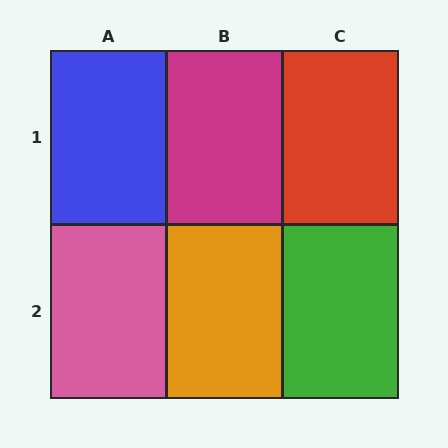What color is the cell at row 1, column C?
Red.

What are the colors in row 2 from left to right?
Pink, orange, green.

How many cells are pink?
1 cell is pink.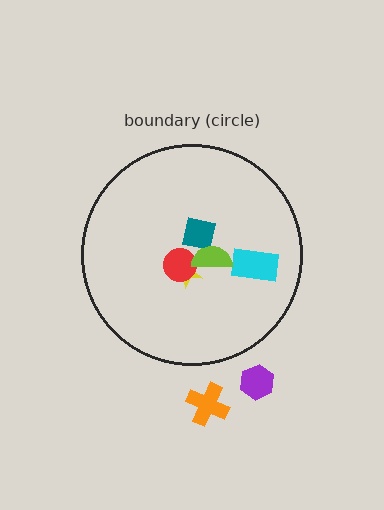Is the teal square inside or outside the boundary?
Inside.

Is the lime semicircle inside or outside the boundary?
Inside.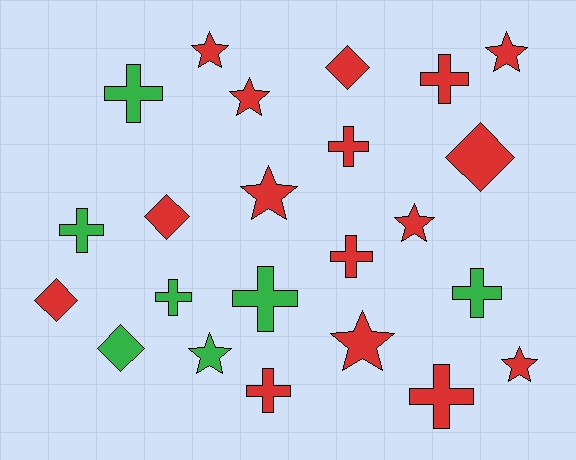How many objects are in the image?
There are 23 objects.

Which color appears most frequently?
Red, with 16 objects.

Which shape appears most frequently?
Cross, with 10 objects.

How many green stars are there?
There is 1 green star.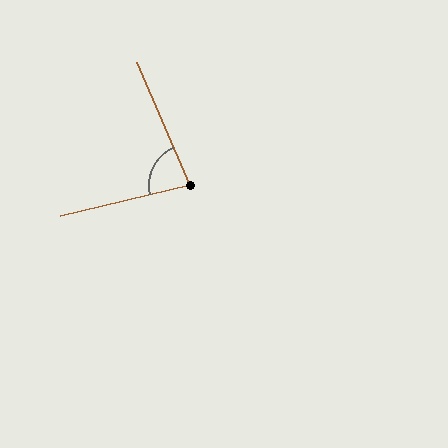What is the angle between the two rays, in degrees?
Approximately 80 degrees.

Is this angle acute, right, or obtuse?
It is acute.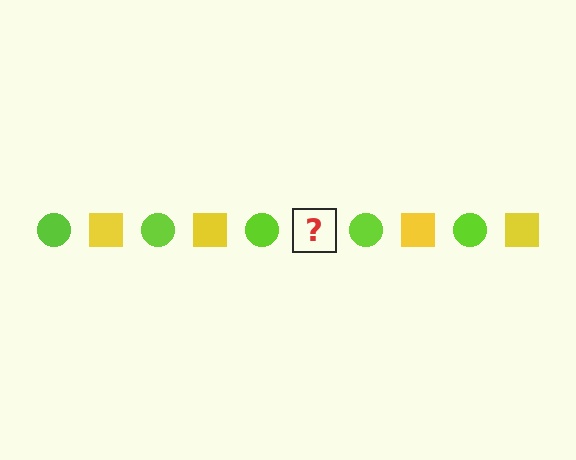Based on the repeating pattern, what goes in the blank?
The blank should be a yellow square.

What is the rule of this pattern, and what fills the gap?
The rule is that the pattern alternates between lime circle and yellow square. The gap should be filled with a yellow square.